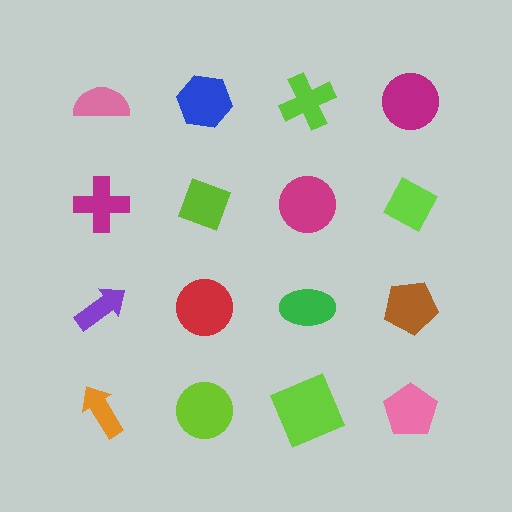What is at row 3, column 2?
A red circle.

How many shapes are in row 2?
4 shapes.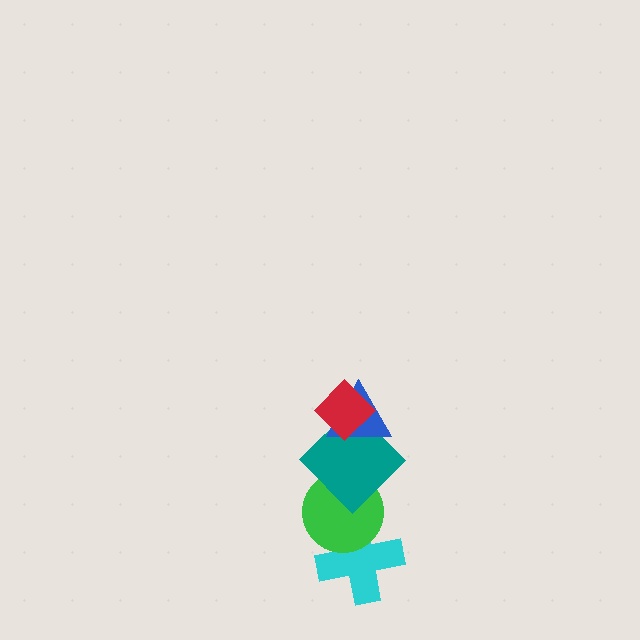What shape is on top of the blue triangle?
The red diamond is on top of the blue triangle.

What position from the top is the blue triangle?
The blue triangle is 2nd from the top.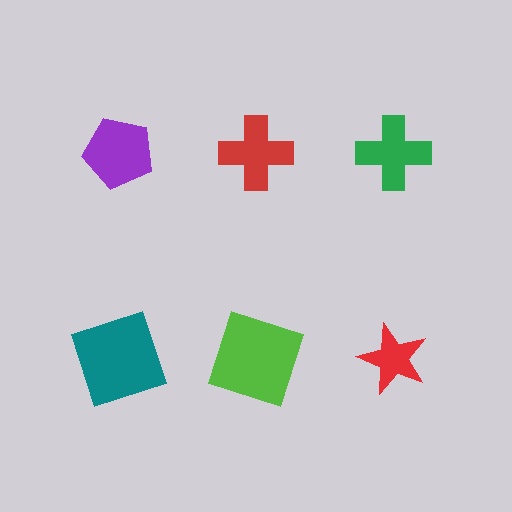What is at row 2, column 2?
A lime square.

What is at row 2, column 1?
A teal square.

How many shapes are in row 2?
3 shapes.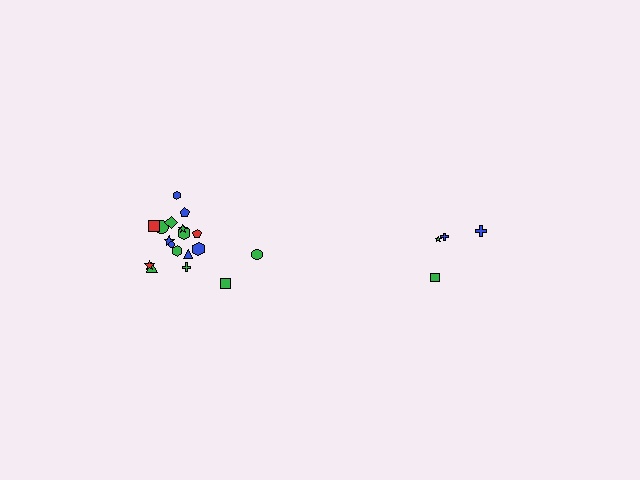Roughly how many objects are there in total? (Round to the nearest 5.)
Roughly 20 objects in total.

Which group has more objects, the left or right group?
The left group.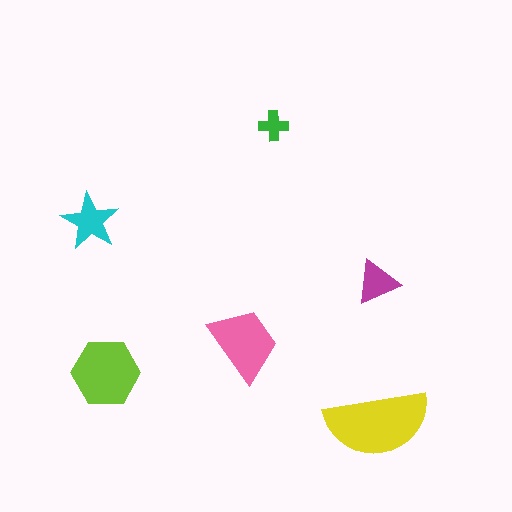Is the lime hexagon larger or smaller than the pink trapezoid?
Larger.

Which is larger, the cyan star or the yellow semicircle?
The yellow semicircle.